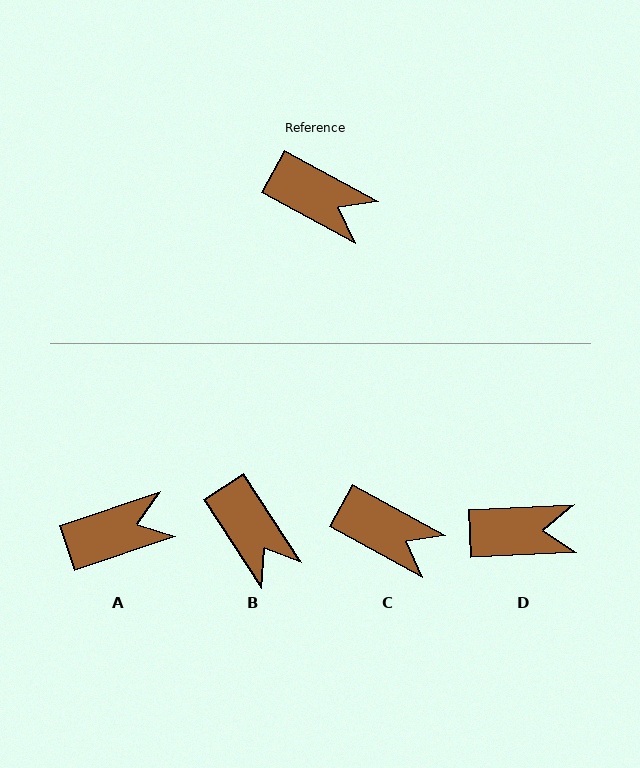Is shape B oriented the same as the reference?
No, it is off by about 29 degrees.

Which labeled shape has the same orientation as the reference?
C.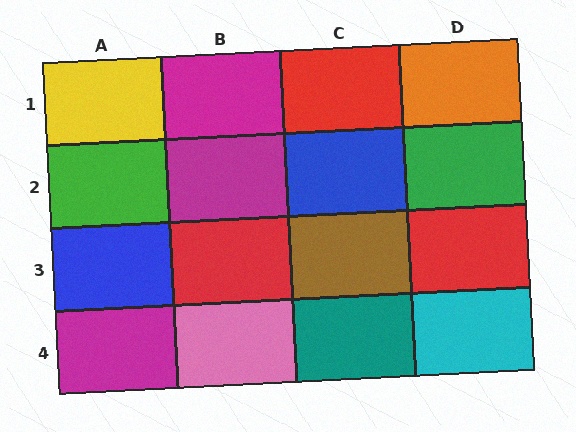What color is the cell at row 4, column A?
Magenta.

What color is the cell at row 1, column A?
Yellow.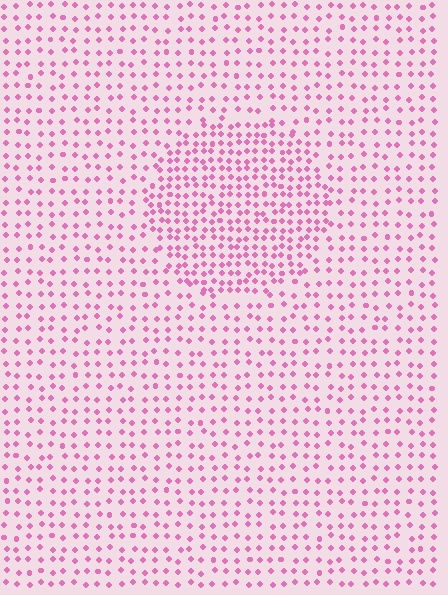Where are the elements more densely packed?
The elements are more densely packed inside the circle boundary.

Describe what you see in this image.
The image contains small pink elements arranged at two different densities. A circle-shaped region is visible where the elements are more densely packed than the surrounding area.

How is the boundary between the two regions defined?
The boundary is defined by a change in element density (approximately 1.8x ratio). All elements are the same color, size, and shape.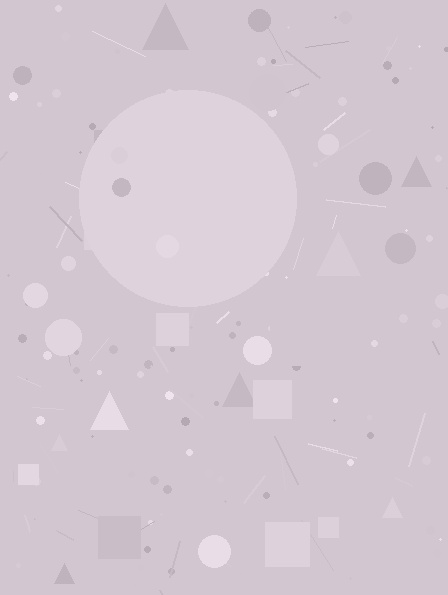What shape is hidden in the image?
A circle is hidden in the image.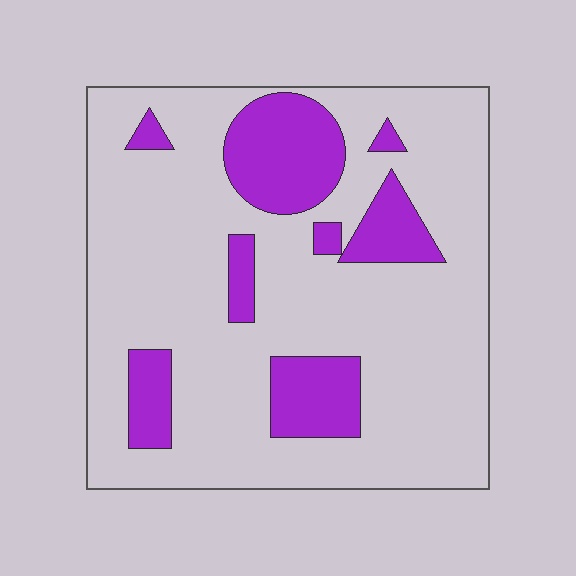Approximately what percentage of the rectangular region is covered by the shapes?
Approximately 20%.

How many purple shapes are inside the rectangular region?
8.